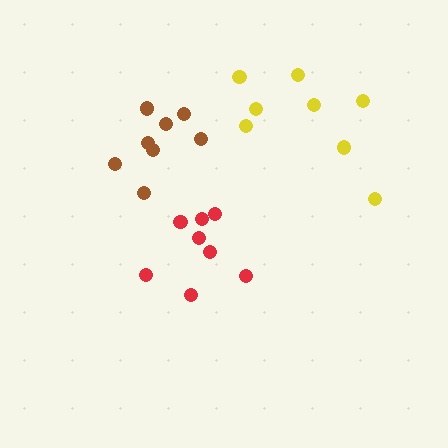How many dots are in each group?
Group 1: 8 dots, Group 2: 8 dots, Group 3: 8 dots (24 total).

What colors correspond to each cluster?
The clusters are colored: yellow, red, brown.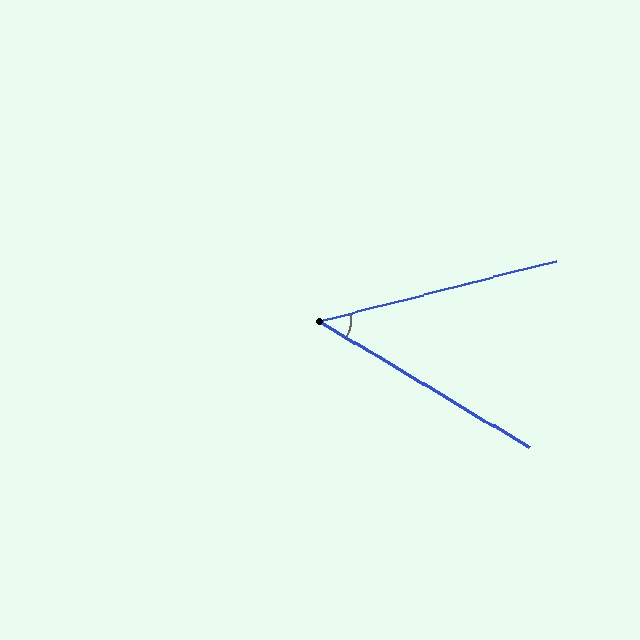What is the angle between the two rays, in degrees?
Approximately 45 degrees.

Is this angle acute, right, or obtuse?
It is acute.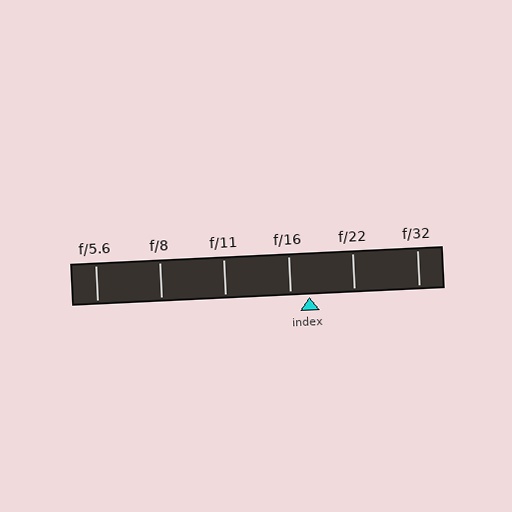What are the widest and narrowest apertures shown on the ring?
The widest aperture shown is f/5.6 and the narrowest is f/32.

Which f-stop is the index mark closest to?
The index mark is closest to f/16.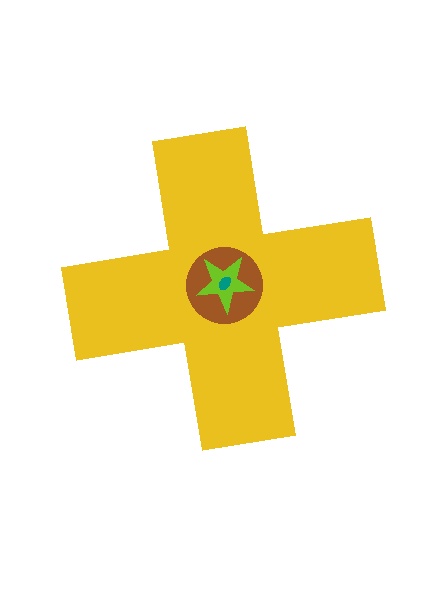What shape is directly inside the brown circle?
The lime star.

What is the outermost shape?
The yellow cross.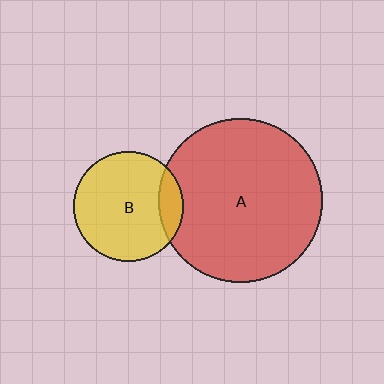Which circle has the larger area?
Circle A (red).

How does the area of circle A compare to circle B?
Approximately 2.2 times.